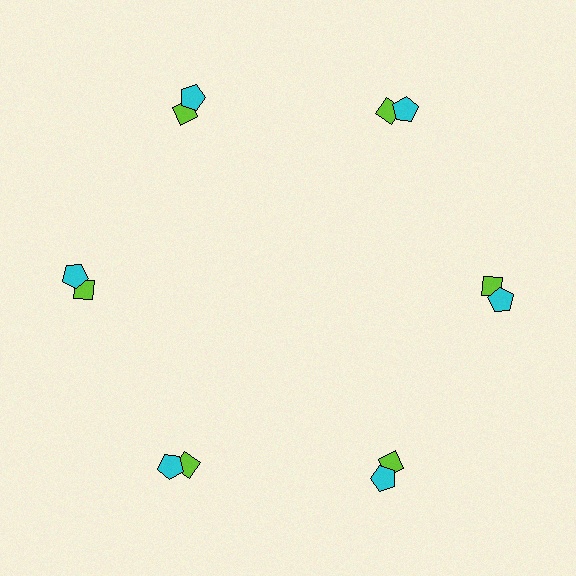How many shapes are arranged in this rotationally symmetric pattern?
There are 12 shapes, arranged in 6 groups of 2.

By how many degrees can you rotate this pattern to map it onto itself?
The pattern maps onto itself every 60 degrees of rotation.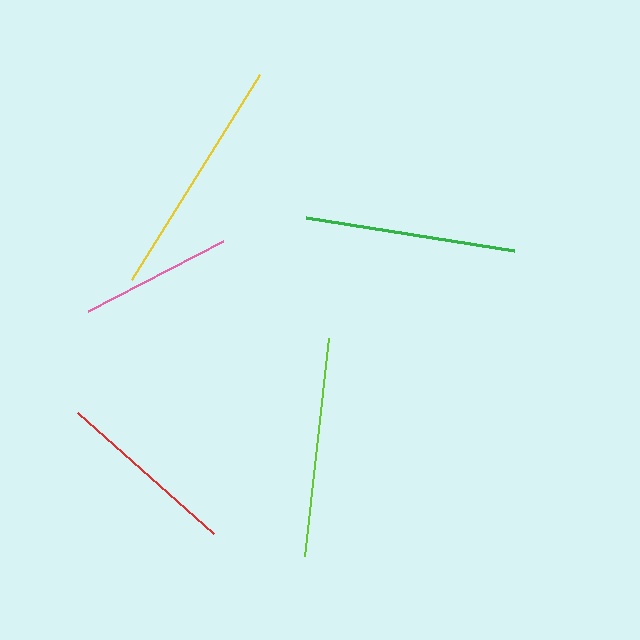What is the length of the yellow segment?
The yellow segment is approximately 242 pixels long.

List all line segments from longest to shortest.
From longest to shortest: yellow, lime, green, red, pink.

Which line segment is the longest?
The yellow line is the longest at approximately 242 pixels.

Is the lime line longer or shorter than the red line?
The lime line is longer than the red line.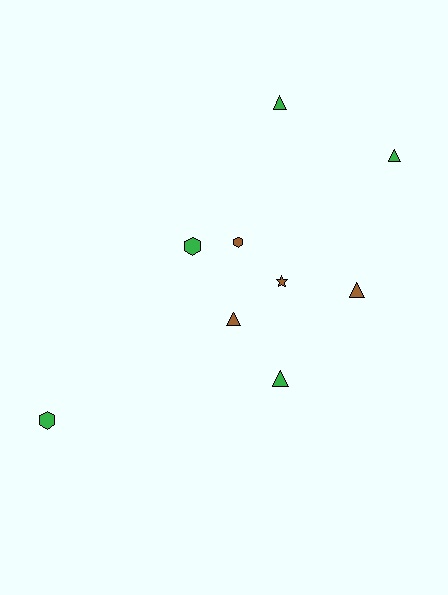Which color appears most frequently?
Green, with 5 objects.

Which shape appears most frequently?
Triangle, with 5 objects.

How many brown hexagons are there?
There is 1 brown hexagon.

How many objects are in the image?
There are 9 objects.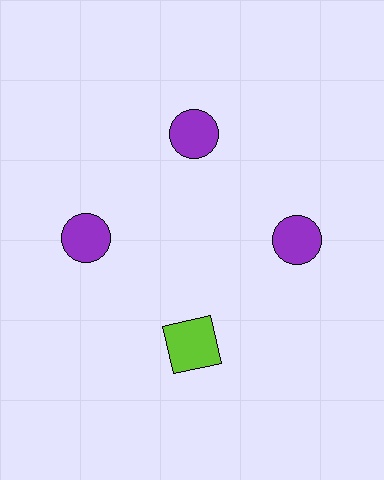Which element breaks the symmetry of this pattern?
The lime square at roughly the 6 o'clock position breaks the symmetry. All other shapes are purple circles.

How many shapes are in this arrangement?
There are 4 shapes arranged in a ring pattern.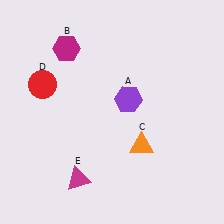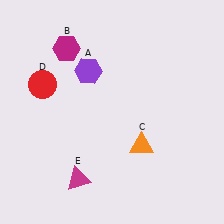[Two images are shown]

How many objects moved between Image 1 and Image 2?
1 object moved between the two images.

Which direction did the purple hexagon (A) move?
The purple hexagon (A) moved left.